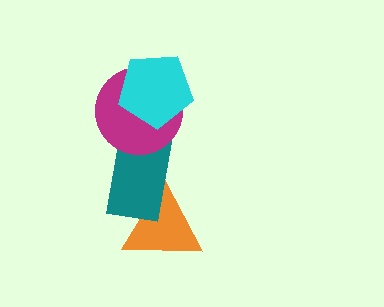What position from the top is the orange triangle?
The orange triangle is 4th from the top.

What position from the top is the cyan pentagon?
The cyan pentagon is 1st from the top.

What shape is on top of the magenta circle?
The cyan pentagon is on top of the magenta circle.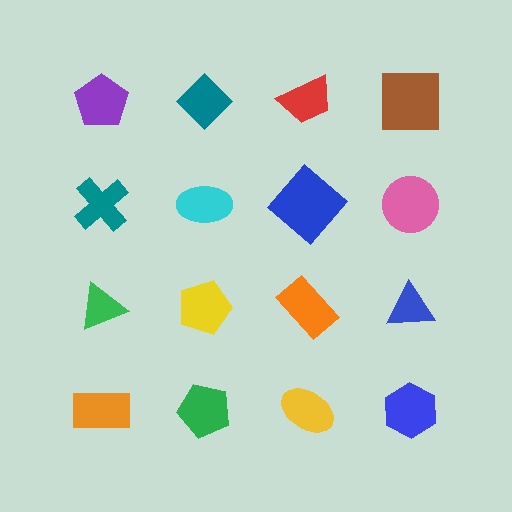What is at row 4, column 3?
A yellow ellipse.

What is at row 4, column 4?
A blue hexagon.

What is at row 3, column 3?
An orange rectangle.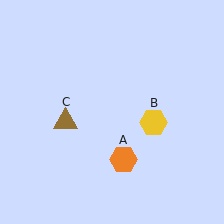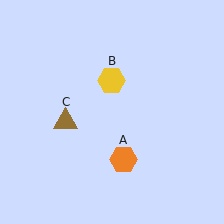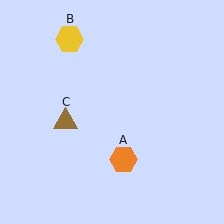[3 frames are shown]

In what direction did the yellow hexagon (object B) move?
The yellow hexagon (object B) moved up and to the left.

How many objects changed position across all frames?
1 object changed position: yellow hexagon (object B).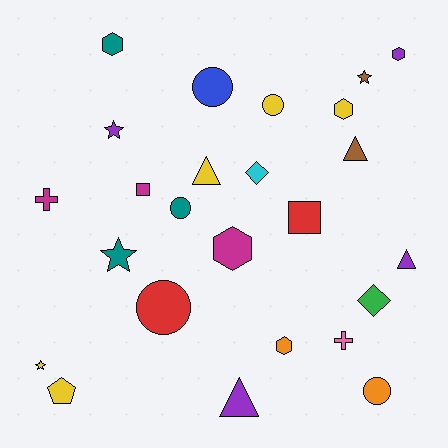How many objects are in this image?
There are 25 objects.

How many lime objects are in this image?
There are no lime objects.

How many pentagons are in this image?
There is 1 pentagon.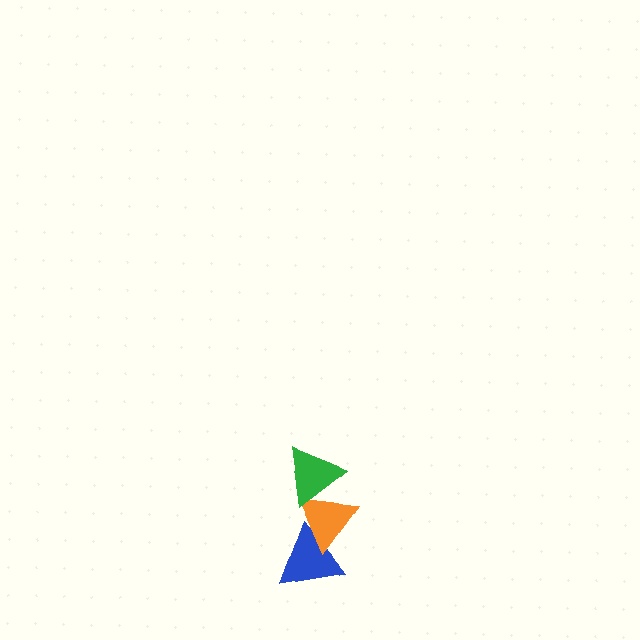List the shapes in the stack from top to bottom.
From top to bottom: the green triangle, the orange triangle, the blue triangle.